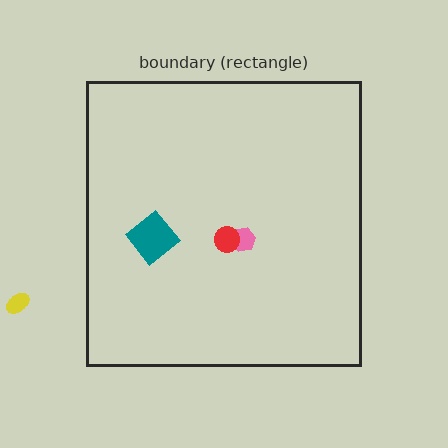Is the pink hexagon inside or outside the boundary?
Inside.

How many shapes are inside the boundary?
3 inside, 1 outside.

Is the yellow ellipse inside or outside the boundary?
Outside.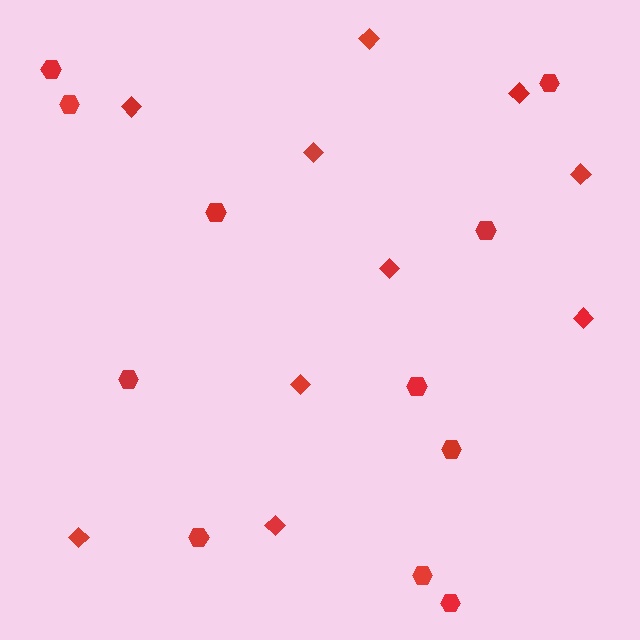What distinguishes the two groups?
There are 2 groups: one group of hexagons (11) and one group of diamonds (10).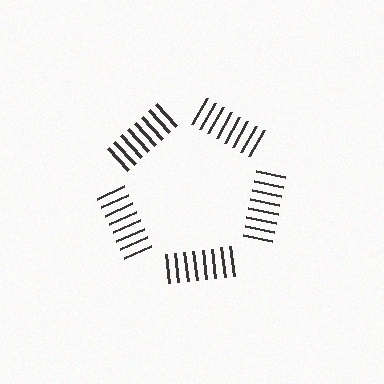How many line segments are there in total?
40 — 8 along each of the 5 edges.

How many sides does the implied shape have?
5 sides — the line-ends trace a pentagon.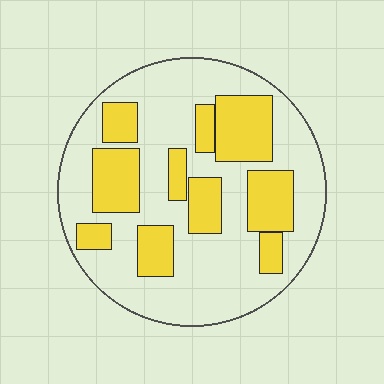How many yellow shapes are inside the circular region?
10.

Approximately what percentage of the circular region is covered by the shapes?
Approximately 35%.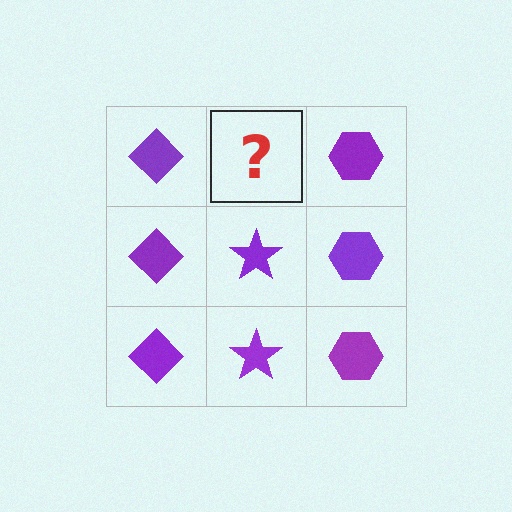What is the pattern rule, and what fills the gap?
The rule is that each column has a consistent shape. The gap should be filled with a purple star.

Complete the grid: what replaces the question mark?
The question mark should be replaced with a purple star.